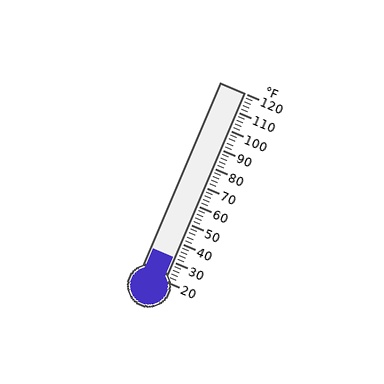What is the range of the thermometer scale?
The thermometer scale ranges from 20°F to 120°F.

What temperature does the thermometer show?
The thermometer shows approximately 32°F.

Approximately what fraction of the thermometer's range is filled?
The thermometer is filled to approximately 10% of its range.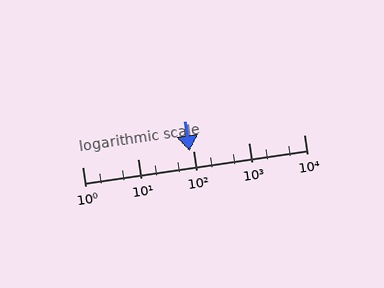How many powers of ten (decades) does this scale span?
The scale spans 4 decades, from 1 to 10000.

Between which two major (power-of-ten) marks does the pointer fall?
The pointer is between 10 and 100.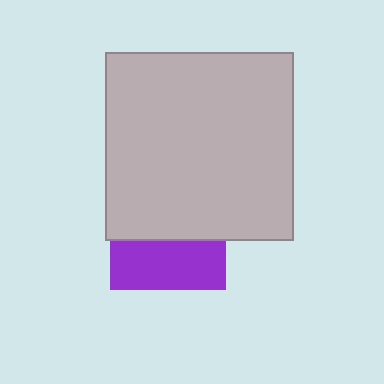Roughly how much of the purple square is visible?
A small part of it is visible (roughly 41%).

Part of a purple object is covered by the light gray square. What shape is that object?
It is a square.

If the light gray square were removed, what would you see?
You would see the complete purple square.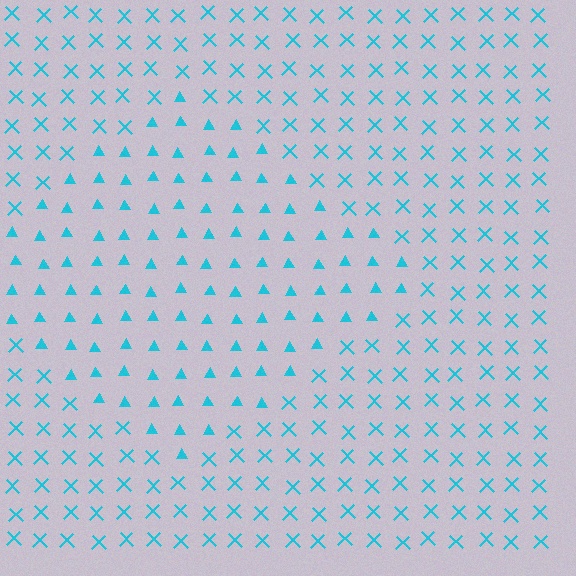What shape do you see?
I see a diamond.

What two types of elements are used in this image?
The image uses triangles inside the diamond region and X marks outside it.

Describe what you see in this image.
The image is filled with small cyan elements arranged in a uniform grid. A diamond-shaped region contains triangles, while the surrounding area contains X marks. The boundary is defined purely by the change in element shape.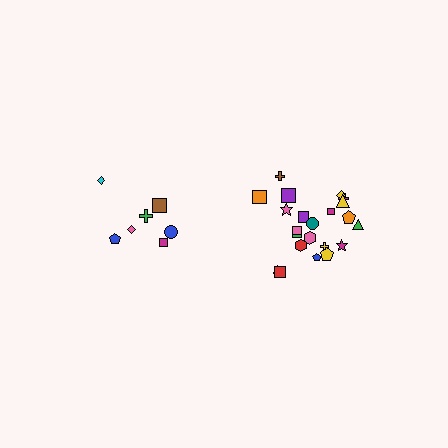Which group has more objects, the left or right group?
The right group.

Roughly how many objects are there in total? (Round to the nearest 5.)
Roughly 30 objects in total.